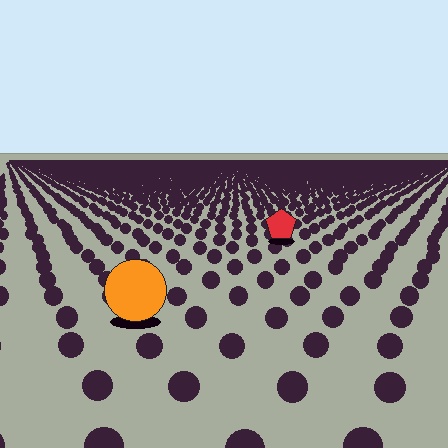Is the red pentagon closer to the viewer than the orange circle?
No. The orange circle is closer — you can tell from the texture gradient: the ground texture is coarser near it.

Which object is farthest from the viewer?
The red pentagon is farthest from the viewer. It appears smaller and the ground texture around it is denser.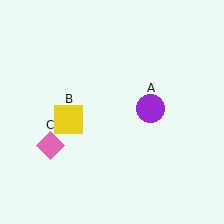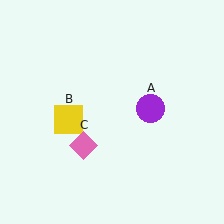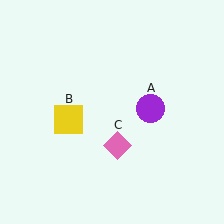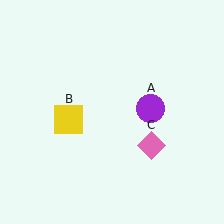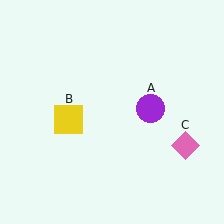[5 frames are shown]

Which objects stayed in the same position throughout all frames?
Purple circle (object A) and yellow square (object B) remained stationary.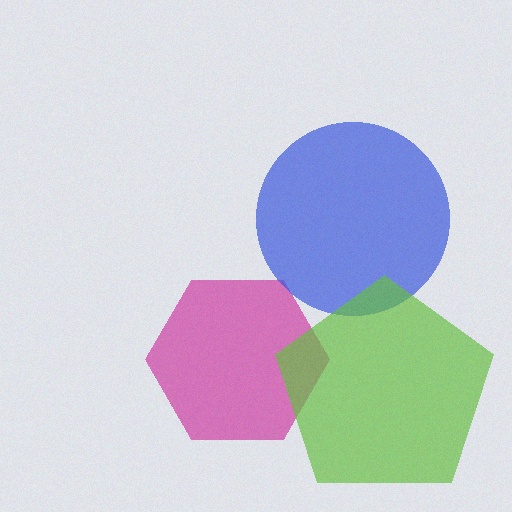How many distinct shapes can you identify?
There are 3 distinct shapes: a magenta hexagon, a blue circle, a lime pentagon.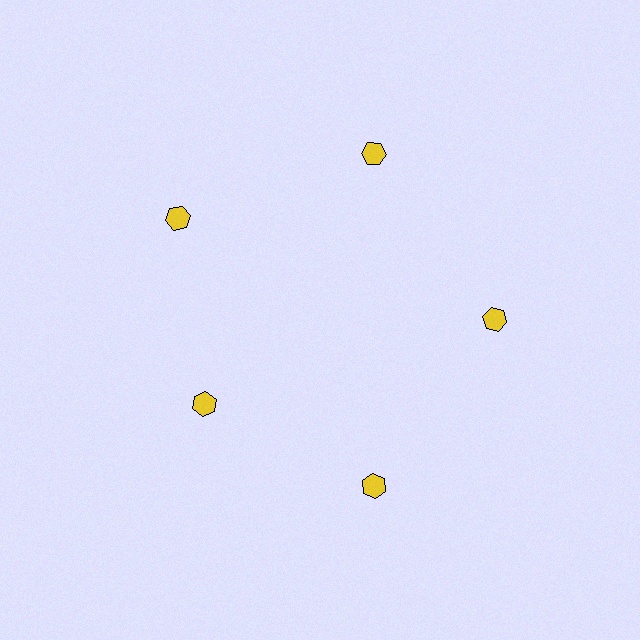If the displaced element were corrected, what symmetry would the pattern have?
It would have 5-fold rotational symmetry — the pattern would map onto itself every 72 degrees.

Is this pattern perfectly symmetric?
No. The 5 yellow hexagons are arranged in a ring, but one element near the 8 o'clock position is pulled inward toward the center, breaking the 5-fold rotational symmetry.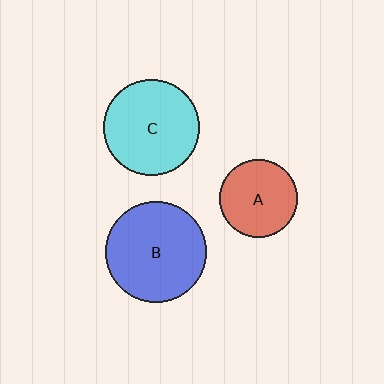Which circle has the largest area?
Circle B (blue).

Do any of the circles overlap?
No, none of the circles overlap.